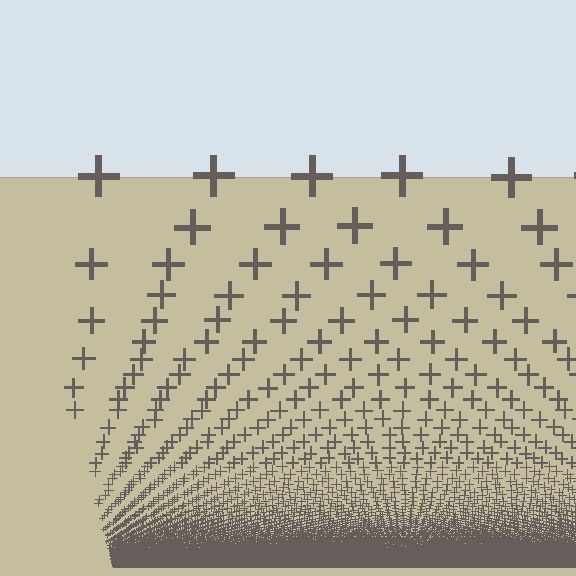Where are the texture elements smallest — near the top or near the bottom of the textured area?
Near the bottom.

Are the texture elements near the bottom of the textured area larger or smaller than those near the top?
Smaller. The gradient is inverted — elements near the bottom are smaller and denser.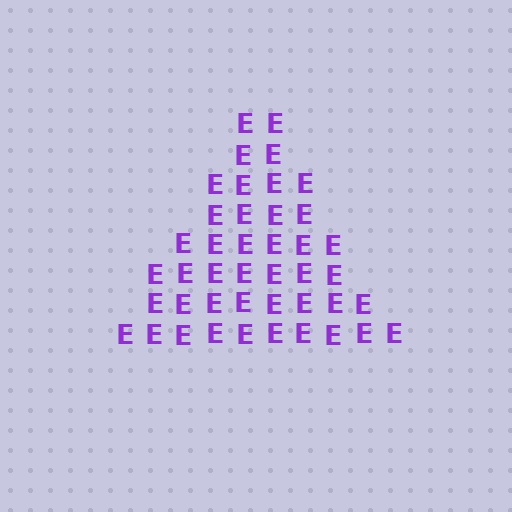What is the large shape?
The large shape is a triangle.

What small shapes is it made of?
It is made of small letter E's.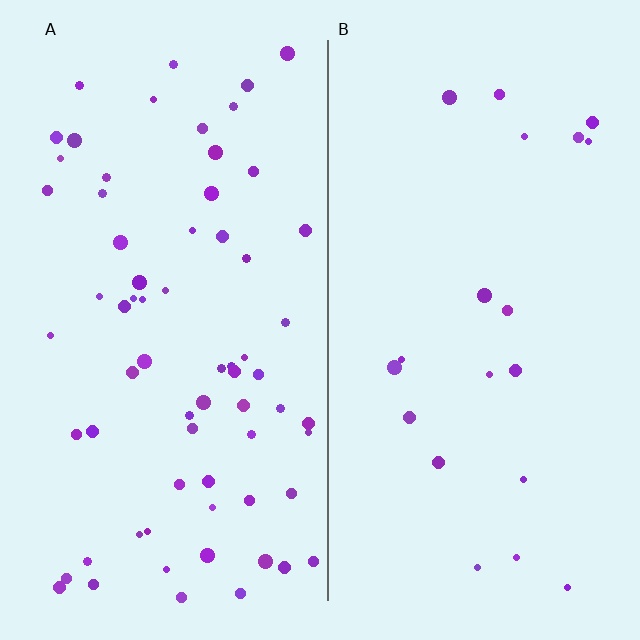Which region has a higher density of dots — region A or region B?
A (the left).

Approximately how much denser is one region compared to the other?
Approximately 3.4× — region A over region B.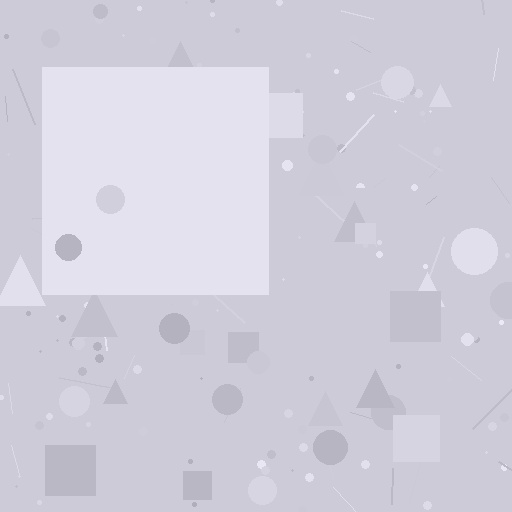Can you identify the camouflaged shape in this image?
The camouflaged shape is a square.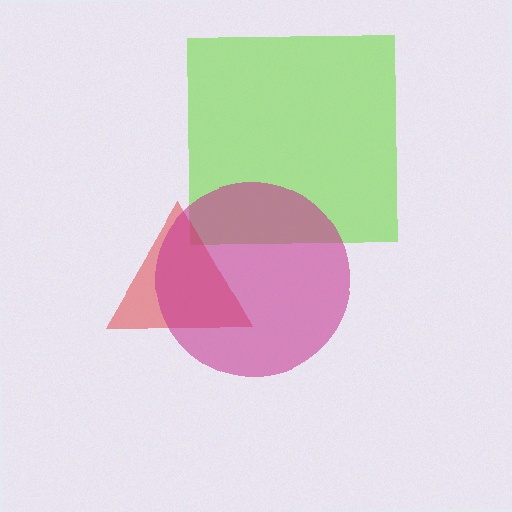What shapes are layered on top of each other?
The layered shapes are: a lime square, a red triangle, a magenta circle.